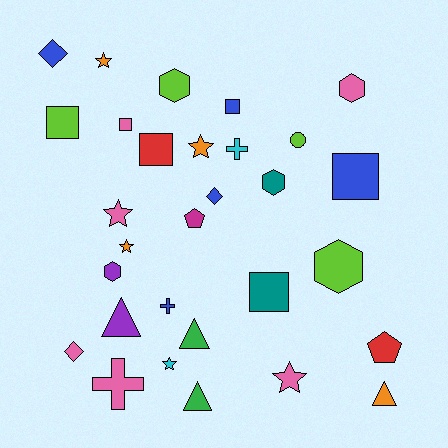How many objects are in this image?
There are 30 objects.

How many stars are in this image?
There are 6 stars.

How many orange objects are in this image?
There are 4 orange objects.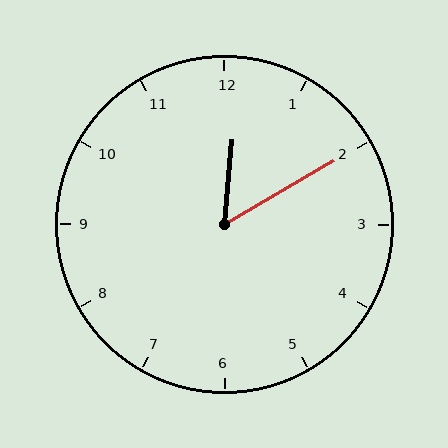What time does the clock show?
12:10.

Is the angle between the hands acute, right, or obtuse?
It is acute.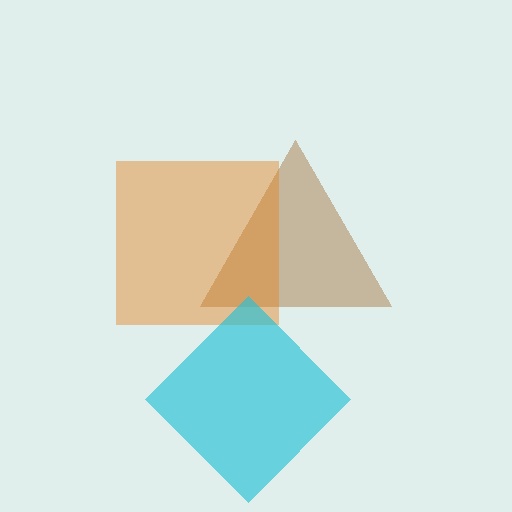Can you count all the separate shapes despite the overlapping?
Yes, there are 3 separate shapes.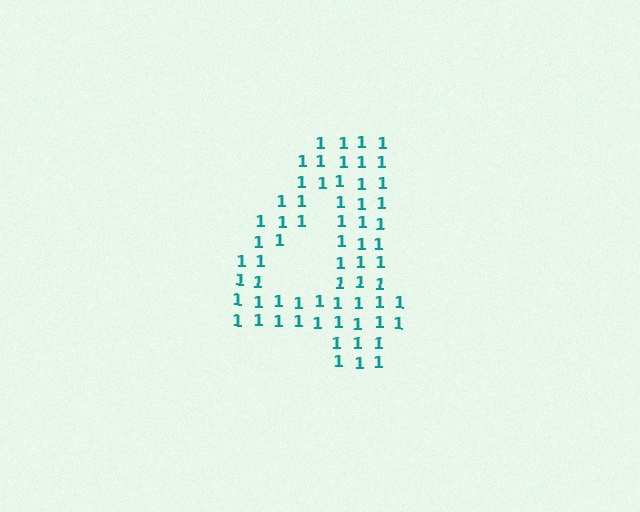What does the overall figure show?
The overall figure shows the digit 4.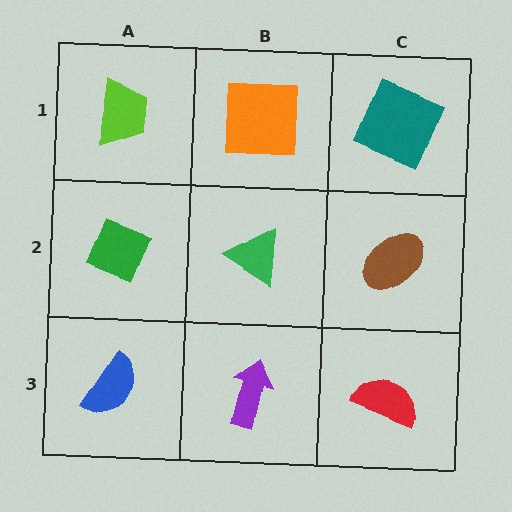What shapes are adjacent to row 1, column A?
A green diamond (row 2, column A), an orange square (row 1, column B).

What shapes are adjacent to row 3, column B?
A green triangle (row 2, column B), a blue semicircle (row 3, column A), a red semicircle (row 3, column C).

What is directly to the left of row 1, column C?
An orange square.